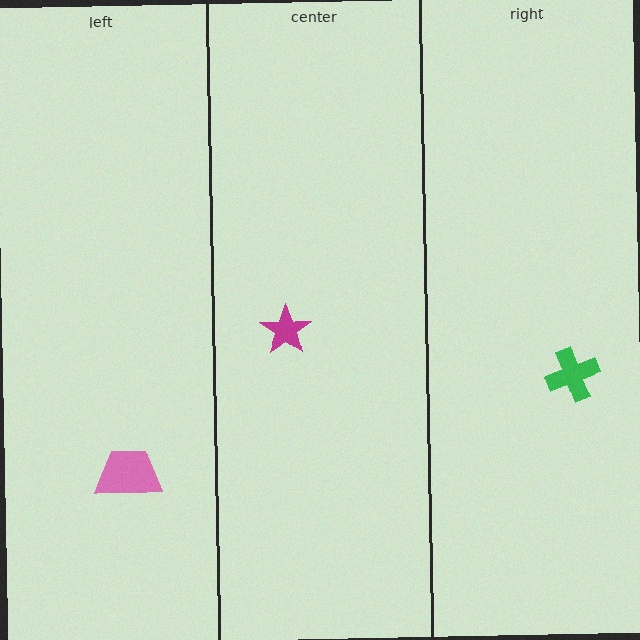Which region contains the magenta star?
The center region.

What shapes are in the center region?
The magenta star.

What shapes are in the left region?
The pink trapezoid.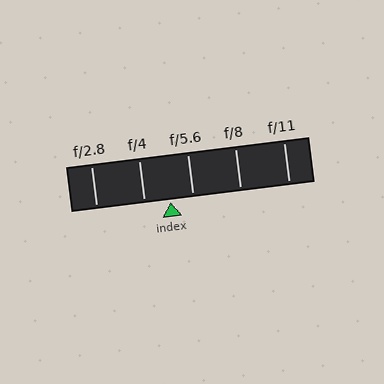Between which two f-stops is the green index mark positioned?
The index mark is between f/4 and f/5.6.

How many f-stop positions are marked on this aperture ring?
There are 5 f-stop positions marked.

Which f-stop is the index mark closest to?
The index mark is closest to f/5.6.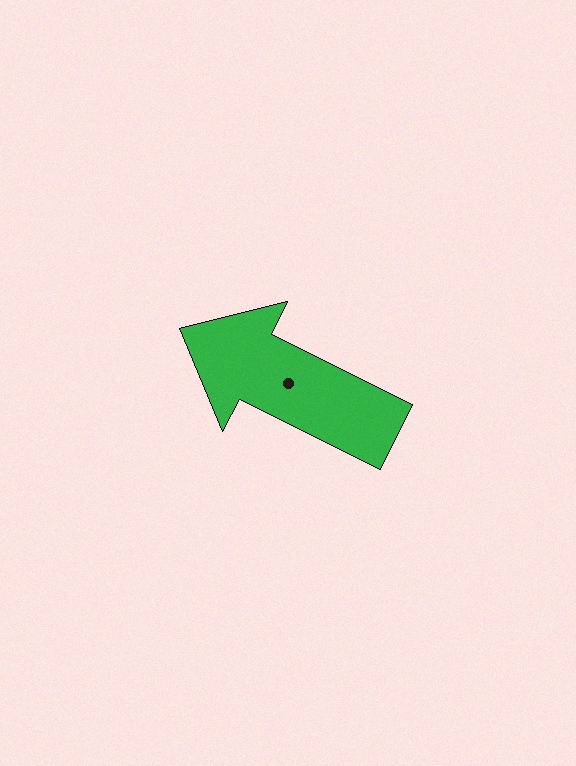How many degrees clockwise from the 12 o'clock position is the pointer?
Approximately 296 degrees.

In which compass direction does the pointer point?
Northwest.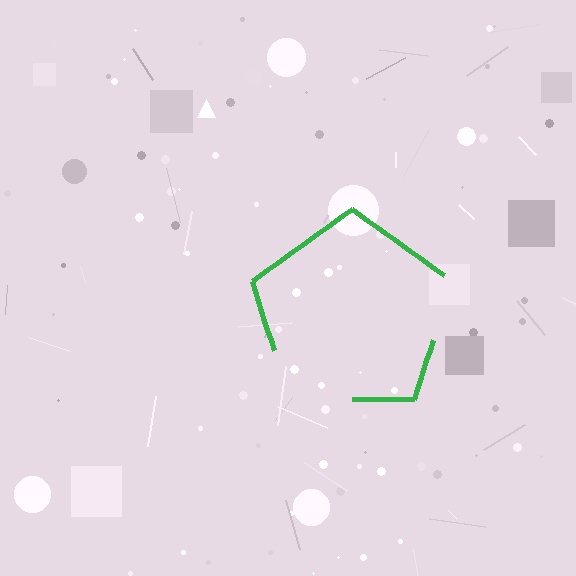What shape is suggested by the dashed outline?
The dashed outline suggests a pentagon.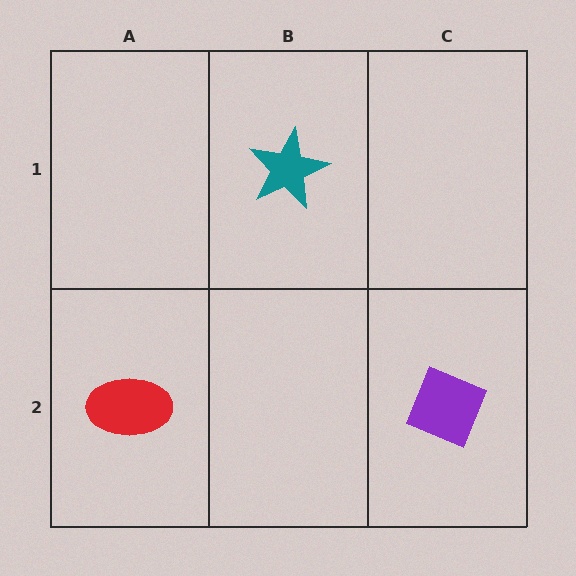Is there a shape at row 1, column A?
No, that cell is empty.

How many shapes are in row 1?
1 shape.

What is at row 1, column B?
A teal star.